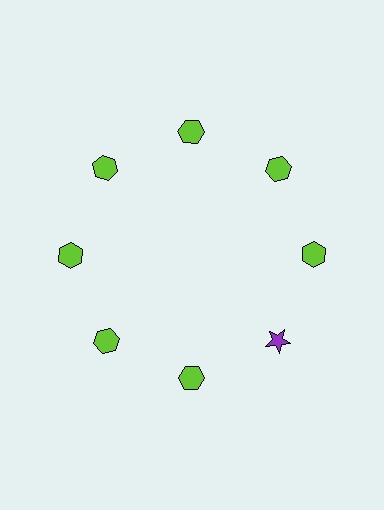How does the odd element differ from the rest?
It differs in both color (purple instead of lime) and shape (star instead of hexagon).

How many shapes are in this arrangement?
There are 8 shapes arranged in a ring pattern.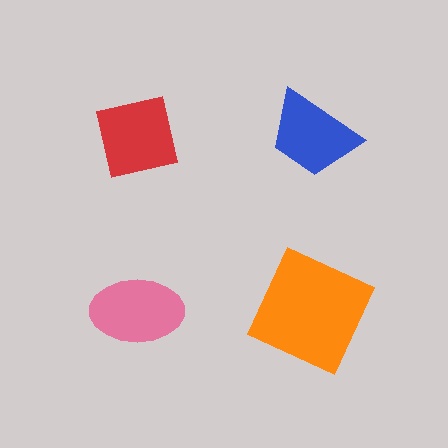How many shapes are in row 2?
2 shapes.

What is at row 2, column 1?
A pink ellipse.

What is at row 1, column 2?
A blue trapezoid.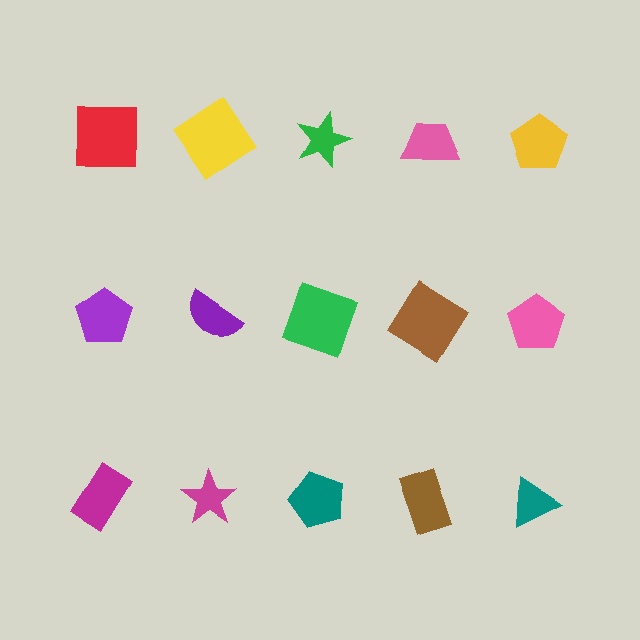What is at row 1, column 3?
A green star.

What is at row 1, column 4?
A pink trapezoid.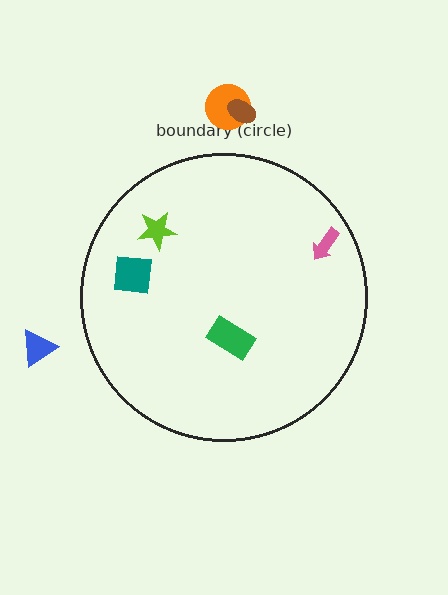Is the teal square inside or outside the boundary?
Inside.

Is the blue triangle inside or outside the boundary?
Outside.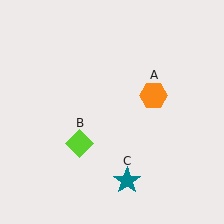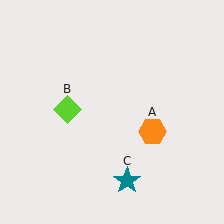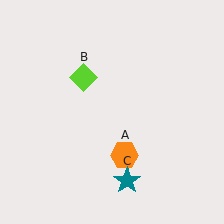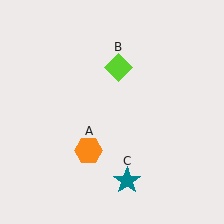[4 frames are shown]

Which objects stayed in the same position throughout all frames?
Teal star (object C) remained stationary.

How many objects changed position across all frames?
2 objects changed position: orange hexagon (object A), lime diamond (object B).